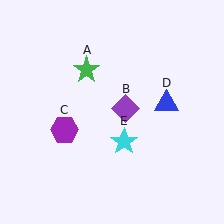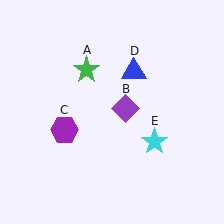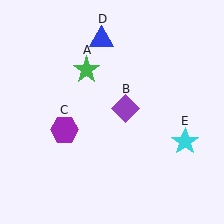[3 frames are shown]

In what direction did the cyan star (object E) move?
The cyan star (object E) moved right.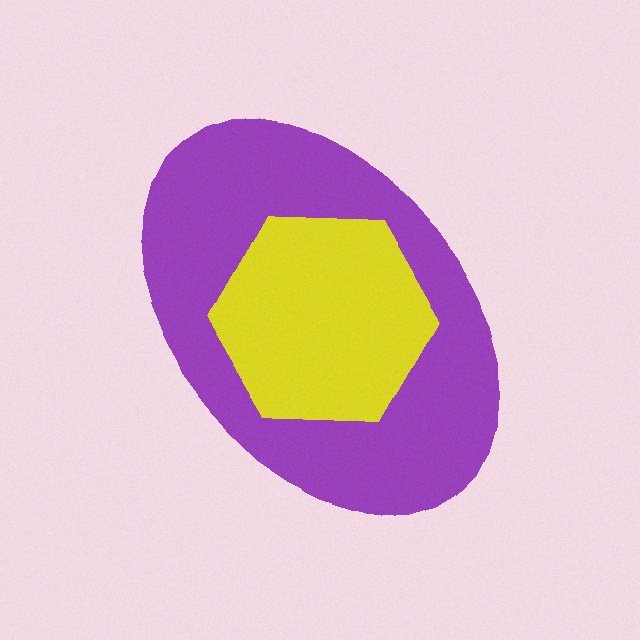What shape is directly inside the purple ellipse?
The yellow hexagon.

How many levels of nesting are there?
2.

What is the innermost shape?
The yellow hexagon.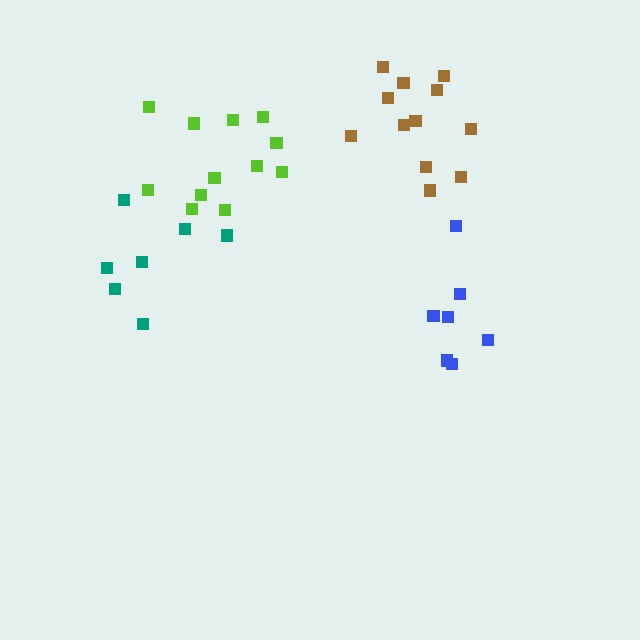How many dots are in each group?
Group 1: 13 dots, Group 2: 12 dots, Group 3: 7 dots, Group 4: 7 dots (39 total).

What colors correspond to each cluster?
The clusters are colored: brown, lime, teal, blue.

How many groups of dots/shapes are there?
There are 4 groups.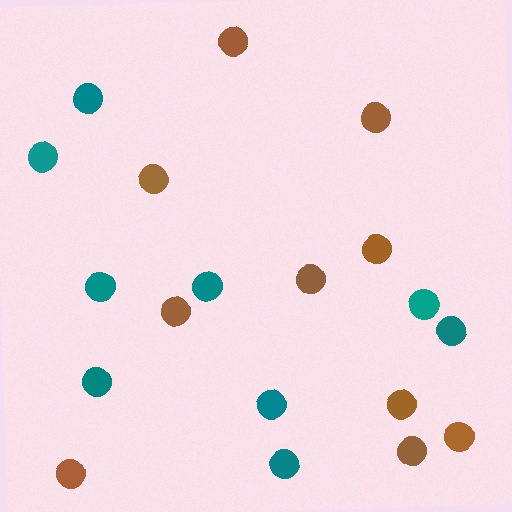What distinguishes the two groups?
There are 2 groups: one group of brown circles (10) and one group of teal circles (9).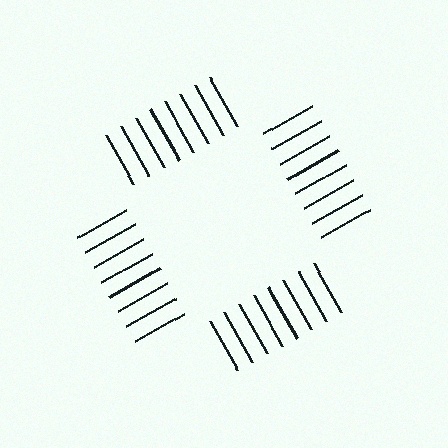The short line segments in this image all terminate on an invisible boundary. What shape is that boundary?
An illusory square — the line segments terminate on its edges but no continuous stroke is drawn.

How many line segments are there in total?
32 — 8 along each of the 4 edges.